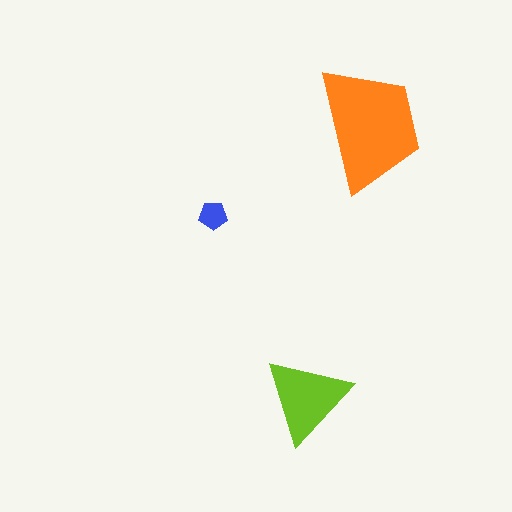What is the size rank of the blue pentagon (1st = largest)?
3rd.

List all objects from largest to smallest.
The orange trapezoid, the lime triangle, the blue pentagon.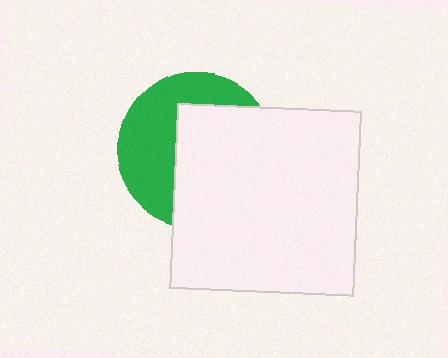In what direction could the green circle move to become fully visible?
The green circle could move left. That would shift it out from behind the white square entirely.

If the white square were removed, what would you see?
You would see the complete green circle.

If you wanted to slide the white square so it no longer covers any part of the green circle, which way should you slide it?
Slide it right — that is the most direct way to separate the two shapes.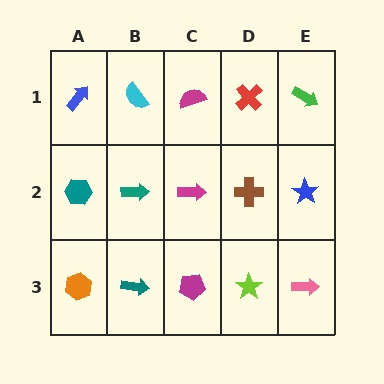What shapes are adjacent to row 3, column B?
A teal arrow (row 2, column B), an orange hexagon (row 3, column A), a magenta pentagon (row 3, column C).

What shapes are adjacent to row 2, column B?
A cyan semicircle (row 1, column B), a teal arrow (row 3, column B), a teal hexagon (row 2, column A), a magenta arrow (row 2, column C).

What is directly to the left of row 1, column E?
A red cross.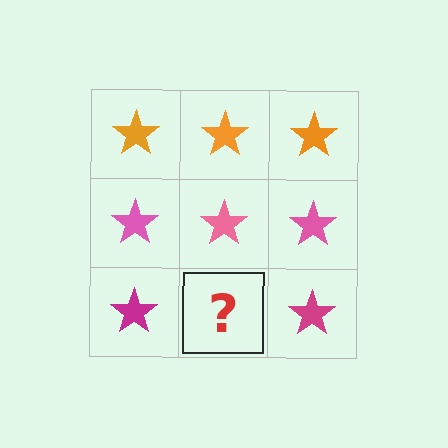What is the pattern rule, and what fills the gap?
The rule is that each row has a consistent color. The gap should be filled with a magenta star.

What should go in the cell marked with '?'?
The missing cell should contain a magenta star.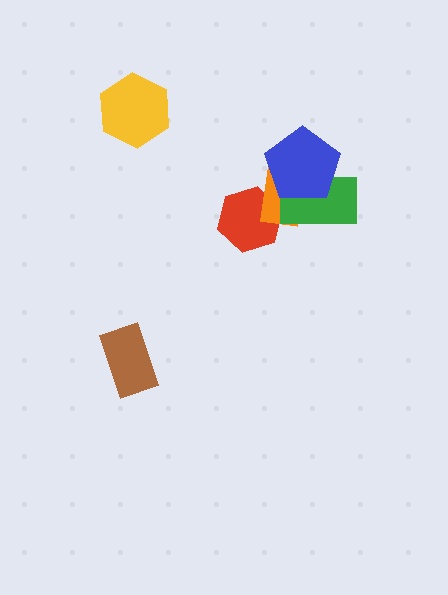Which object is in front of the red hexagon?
The orange rectangle is in front of the red hexagon.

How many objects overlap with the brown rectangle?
0 objects overlap with the brown rectangle.